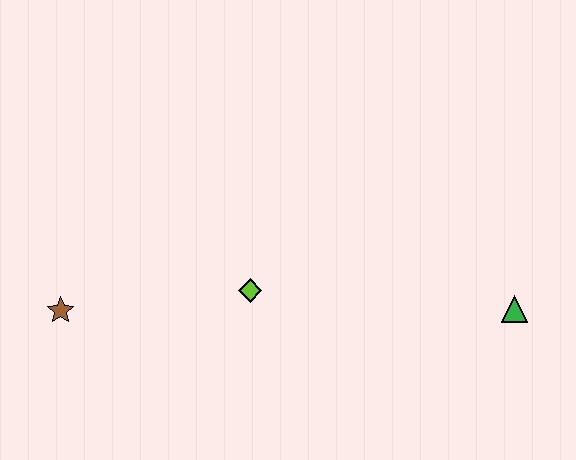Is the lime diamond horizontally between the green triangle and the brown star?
Yes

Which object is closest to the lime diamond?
The brown star is closest to the lime diamond.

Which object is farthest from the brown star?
The green triangle is farthest from the brown star.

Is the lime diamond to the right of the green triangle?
No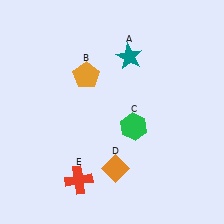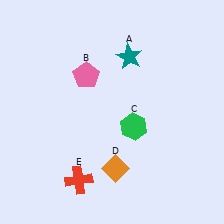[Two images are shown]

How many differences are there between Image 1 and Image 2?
There is 1 difference between the two images.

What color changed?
The pentagon (B) changed from orange in Image 1 to pink in Image 2.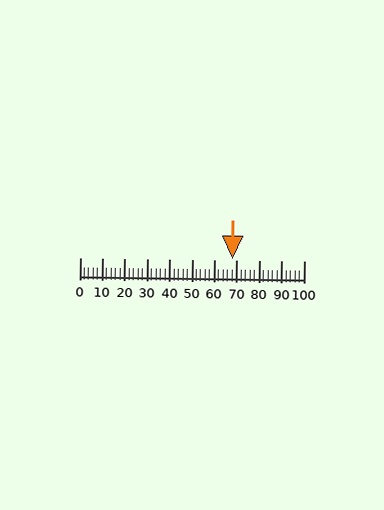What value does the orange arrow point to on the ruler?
The orange arrow points to approximately 68.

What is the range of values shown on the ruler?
The ruler shows values from 0 to 100.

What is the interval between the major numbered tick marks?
The major tick marks are spaced 10 units apart.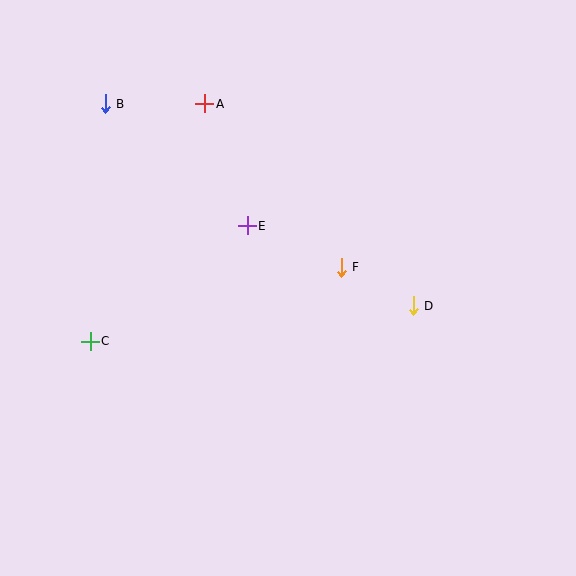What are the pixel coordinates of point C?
Point C is at (90, 341).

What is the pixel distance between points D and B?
The distance between D and B is 368 pixels.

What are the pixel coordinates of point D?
Point D is at (413, 306).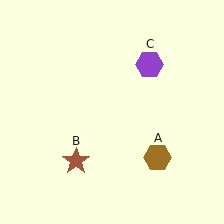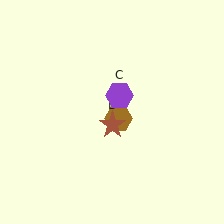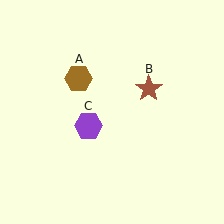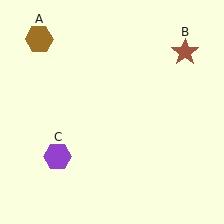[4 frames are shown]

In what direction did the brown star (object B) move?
The brown star (object B) moved up and to the right.